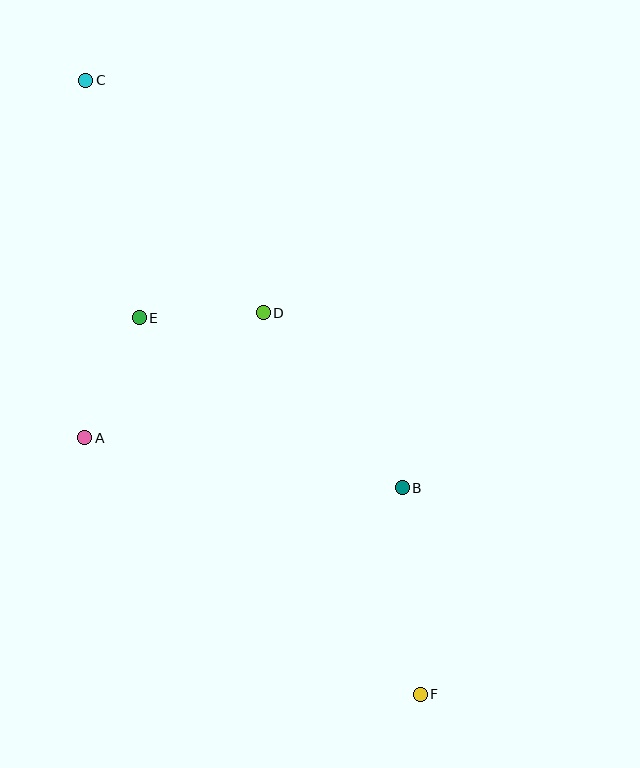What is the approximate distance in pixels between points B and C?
The distance between B and C is approximately 516 pixels.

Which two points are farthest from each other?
Points C and F are farthest from each other.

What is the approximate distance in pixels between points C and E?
The distance between C and E is approximately 243 pixels.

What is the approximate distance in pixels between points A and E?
The distance between A and E is approximately 131 pixels.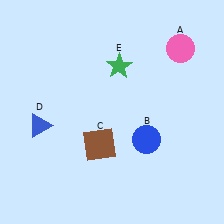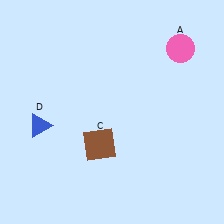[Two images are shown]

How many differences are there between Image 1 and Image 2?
There are 2 differences between the two images.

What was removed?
The blue circle (B), the green star (E) were removed in Image 2.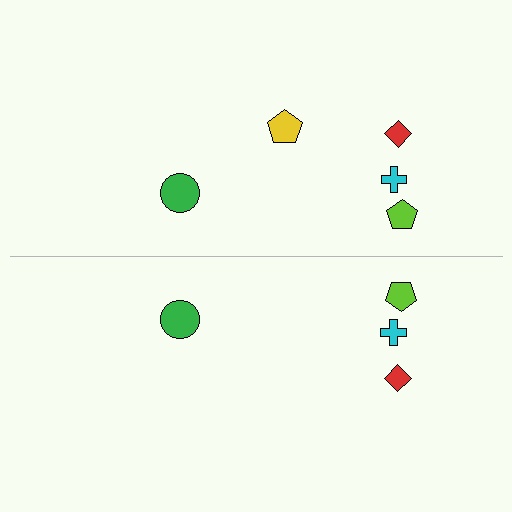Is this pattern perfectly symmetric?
No, the pattern is not perfectly symmetric. A yellow pentagon is missing from the bottom side.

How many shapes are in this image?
There are 9 shapes in this image.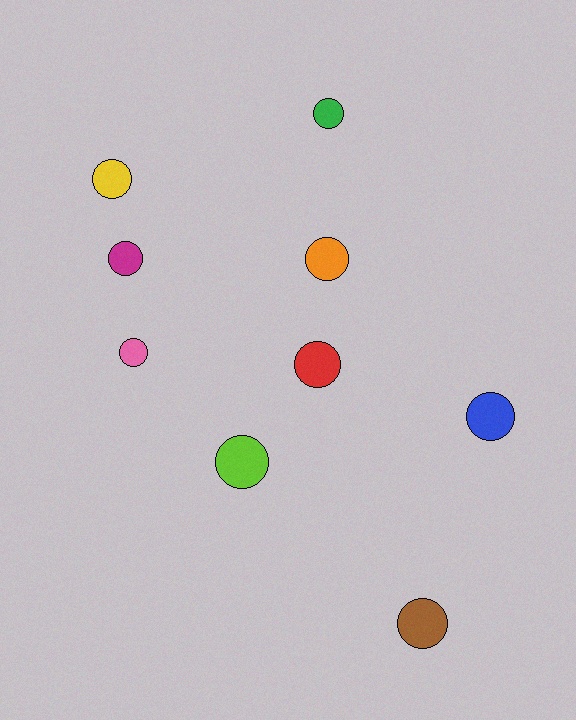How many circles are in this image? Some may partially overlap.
There are 9 circles.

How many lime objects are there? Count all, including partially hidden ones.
There is 1 lime object.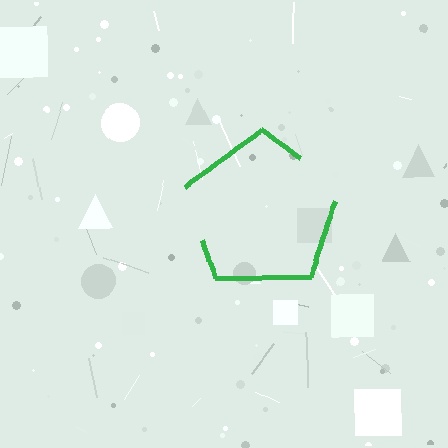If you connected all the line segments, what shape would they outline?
They would outline a pentagon.